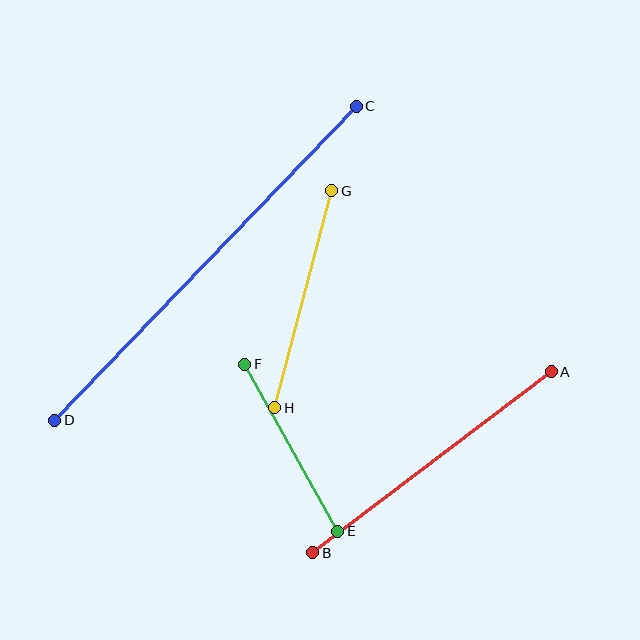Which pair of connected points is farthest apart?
Points C and D are farthest apart.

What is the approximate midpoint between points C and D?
The midpoint is at approximately (205, 263) pixels.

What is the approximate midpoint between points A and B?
The midpoint is at approximately (432, 462) pixels.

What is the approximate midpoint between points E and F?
The midpoint is at approximately (291, 448) pixels.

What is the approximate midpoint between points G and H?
The midpoint is at approximately (303, 299) pixels.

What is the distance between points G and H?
The distance is approximately 224 pixels.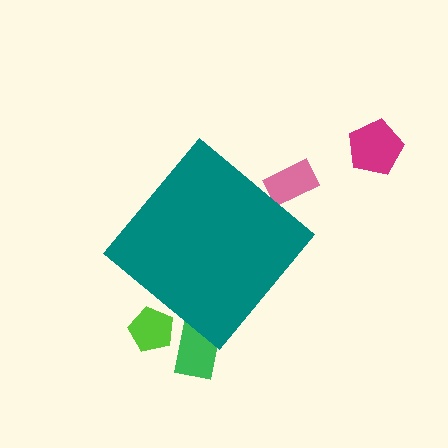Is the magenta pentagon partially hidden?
No, the magenta pentagon is fully visible.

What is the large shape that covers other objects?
A teal diamond.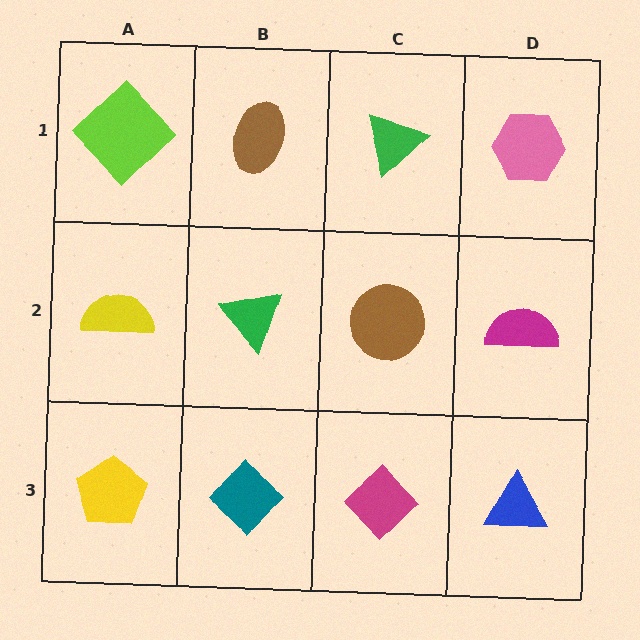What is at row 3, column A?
A yellow pentagon.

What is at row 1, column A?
A lime diamond.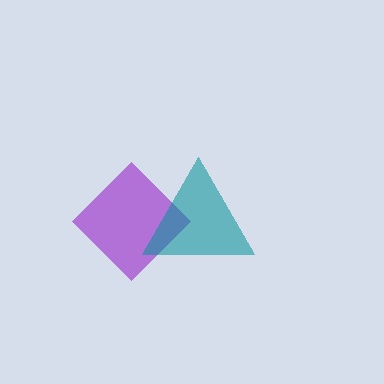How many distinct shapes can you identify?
There are 2 distinct shapes: a purple diamond, a teal triangle.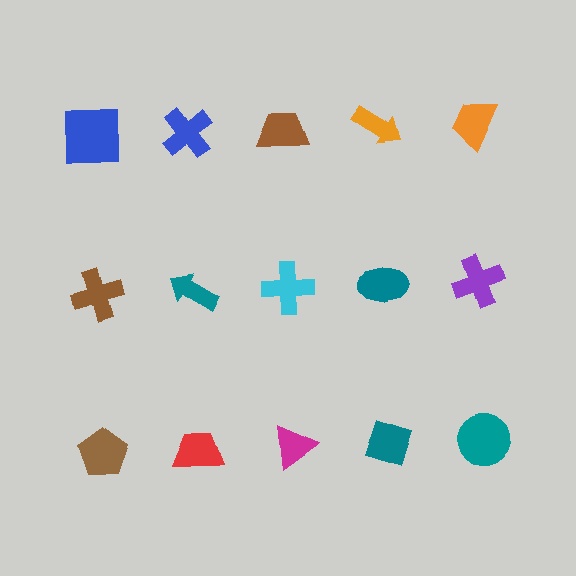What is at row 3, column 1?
A brown pentagon.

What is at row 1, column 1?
A blue square.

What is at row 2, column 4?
A teal ellipse.